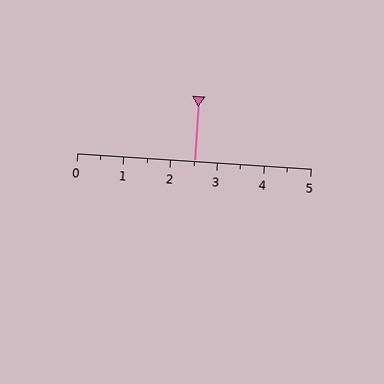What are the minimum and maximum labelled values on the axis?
The axis runs from 0 to 5.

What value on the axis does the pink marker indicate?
The marker indicates approximately 2.5.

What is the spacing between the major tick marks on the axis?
The major ticks are spaced 1 apart.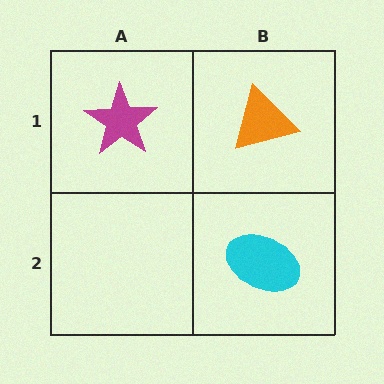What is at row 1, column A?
A magenta star.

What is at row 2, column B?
A cyan ellipse.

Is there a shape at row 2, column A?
No, that cell is empty.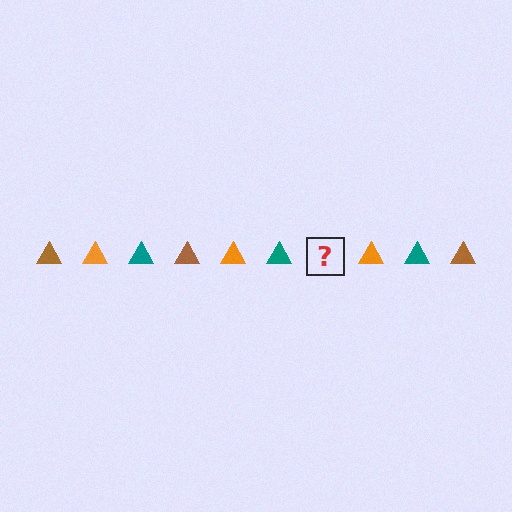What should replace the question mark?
The question mark should be replaced with a brown triangle.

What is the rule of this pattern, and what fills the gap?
The rule is that the pattern cycles through brown, orange, teal triangles. The gap should be filled with a brown triangle.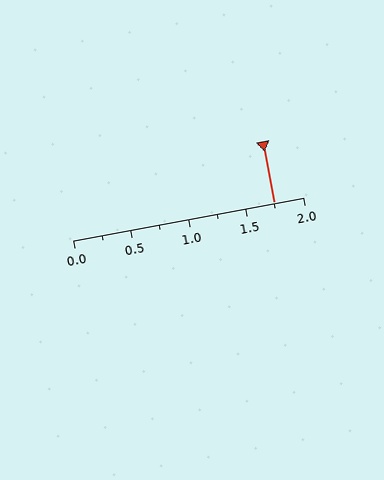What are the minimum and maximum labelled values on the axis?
The axis runs from 0.0 to 2.0.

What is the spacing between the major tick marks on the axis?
The major ticks are spaced 0.5 apart.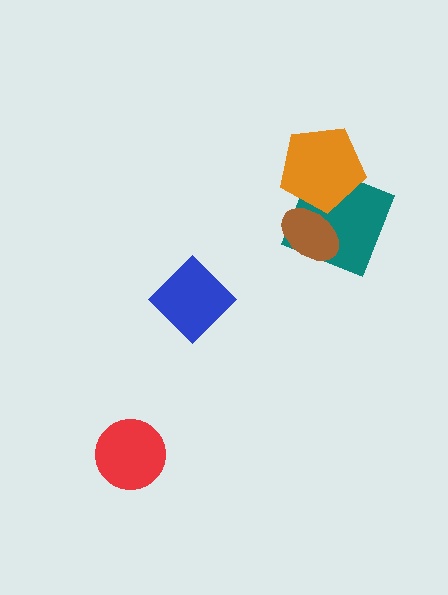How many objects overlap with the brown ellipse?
2 objects overlap with the brown ellipse.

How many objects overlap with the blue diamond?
0 objects overlap with the blue diamond.